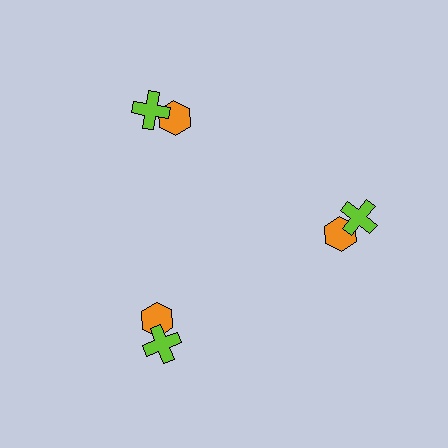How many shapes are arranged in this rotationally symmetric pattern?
There are 6 shapes, arranged in 3 groups of 2.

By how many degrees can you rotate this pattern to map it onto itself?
The pattern maps onto itself every 120 degrees of rotation.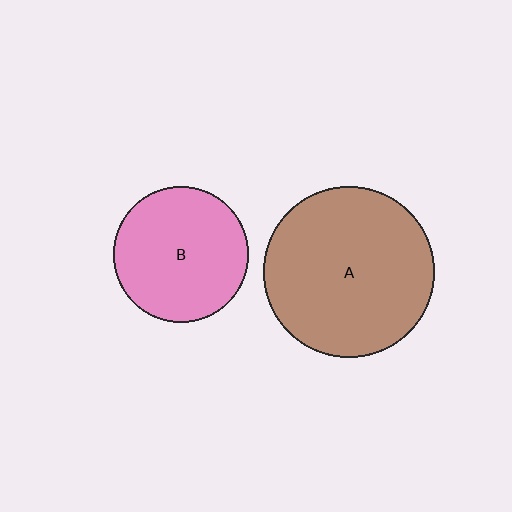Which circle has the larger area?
Circle A (brown).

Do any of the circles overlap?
No, none of the circles overlap.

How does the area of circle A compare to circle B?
Approximately 1.6 times.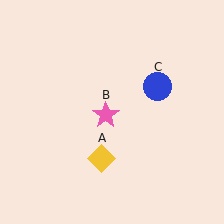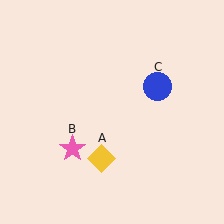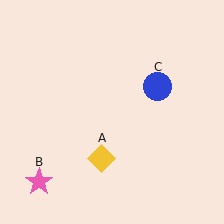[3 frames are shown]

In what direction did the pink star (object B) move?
The pink star (object B) moved down and to the left.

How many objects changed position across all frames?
1 object changed position: pink star (object B).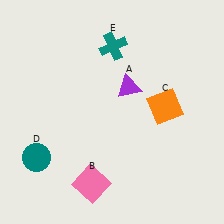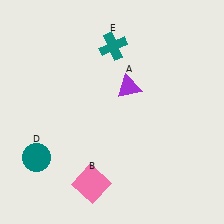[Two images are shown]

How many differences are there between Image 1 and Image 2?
There is 1 difference between the two images.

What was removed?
The orange square (C) was removed in Image 2.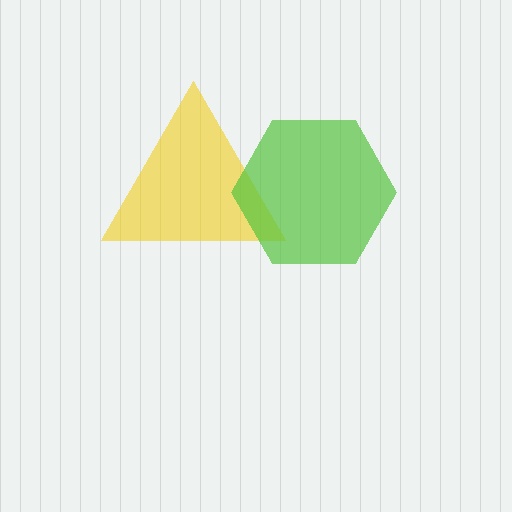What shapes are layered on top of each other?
The layered shapes are: a yellow triangle, a lime hexagon.